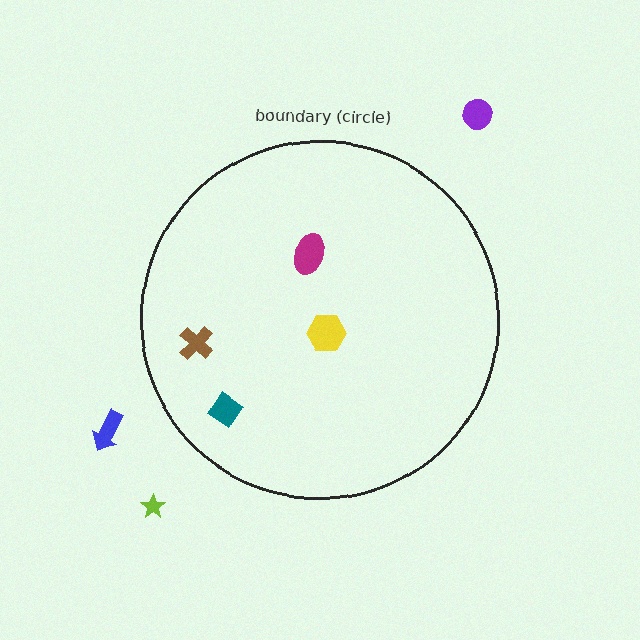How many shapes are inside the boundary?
4 inside, 3 outside.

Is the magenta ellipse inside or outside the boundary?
Inside.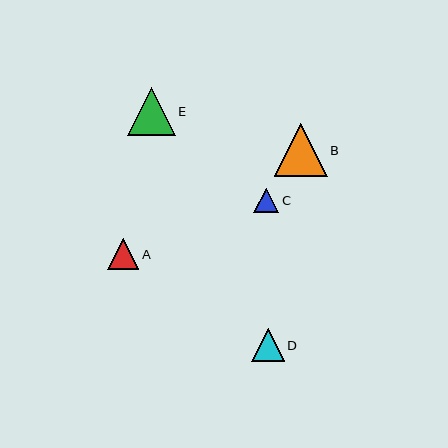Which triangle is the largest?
Triangle B is the largest with a size of approximately 53 pixels.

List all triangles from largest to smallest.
From largest to smallest: B, E, D, A, C.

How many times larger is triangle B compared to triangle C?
Triangle B is approximately 2.2 times the size of triangle C.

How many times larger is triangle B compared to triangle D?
Triangle B is approximately 1.7 times the size of triangle D.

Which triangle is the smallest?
Triangle C is the smallest with a size of approximately 25 pixels.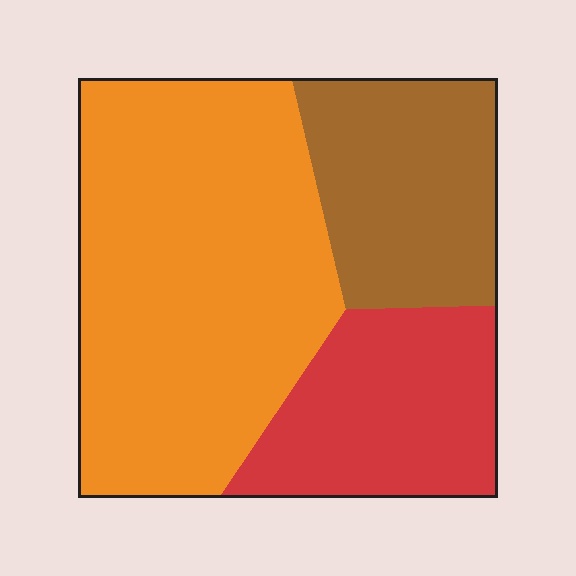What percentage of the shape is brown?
Brown covers around 25% of the shape.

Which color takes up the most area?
Orange, at roughly 55%.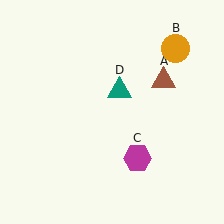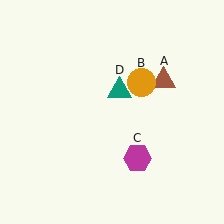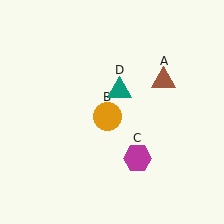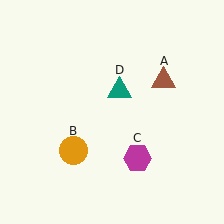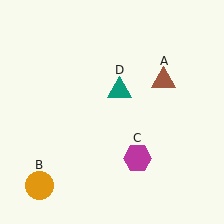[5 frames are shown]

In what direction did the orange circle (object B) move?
The orange circle (object B) moved down and to the left.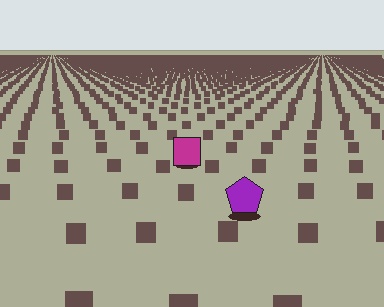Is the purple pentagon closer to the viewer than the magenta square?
Yes. The purple pentagon is closer — you can tell from the texture gradient: the ground texture is coarser near it.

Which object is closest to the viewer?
The purple pentagon is closest. The texture marks near it are larger and more spread out.